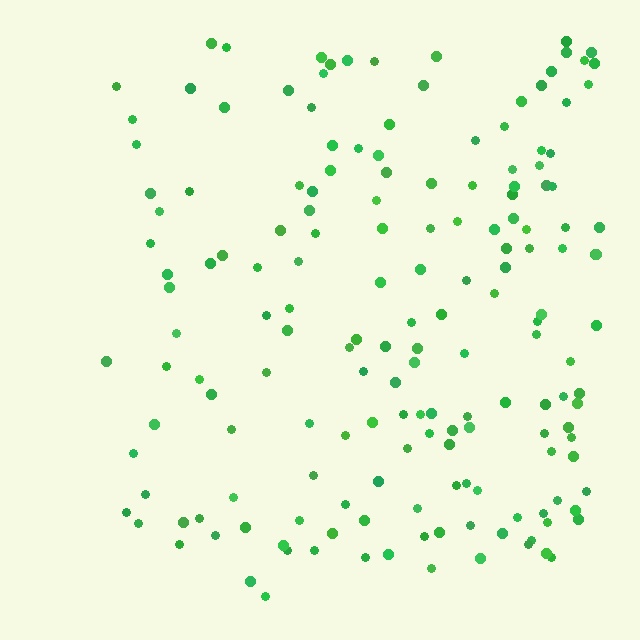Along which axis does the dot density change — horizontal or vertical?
Horizontal.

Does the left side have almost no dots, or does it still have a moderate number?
Still a moderate number, just noticeably fewer than the right.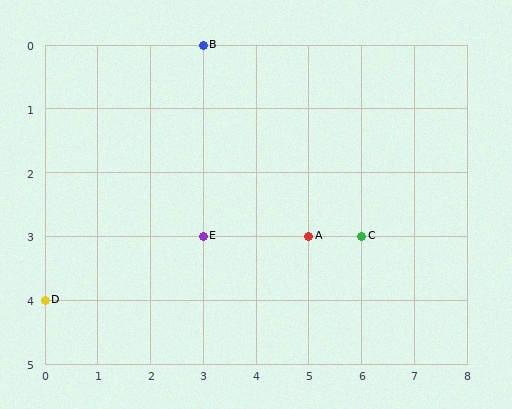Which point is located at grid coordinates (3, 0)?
Point B is at (3, 0).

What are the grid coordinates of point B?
Point B is at grid coordinates (3, 0).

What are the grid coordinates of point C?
Point C is at grid coordinates (6, 3).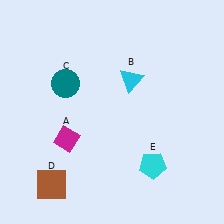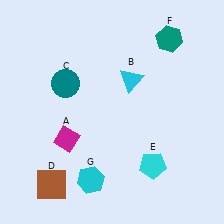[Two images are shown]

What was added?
A teal hexagon (F), a cyan hexagon (G) were added in Image 2.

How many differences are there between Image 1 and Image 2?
There are 2 differences between the two images.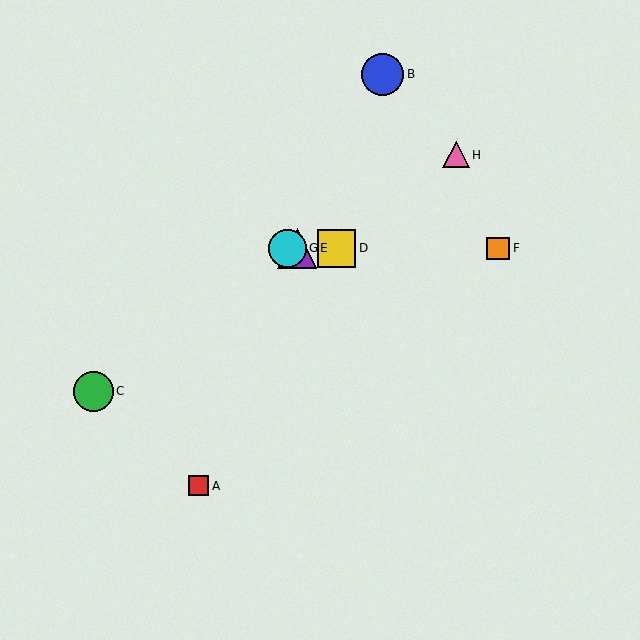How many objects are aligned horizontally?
4 objects (D, E, F, G) are aligned horizontally.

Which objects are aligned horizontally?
Objects D, E, F, G are aligned horizontally.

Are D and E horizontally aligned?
Yes, both are at y≈248.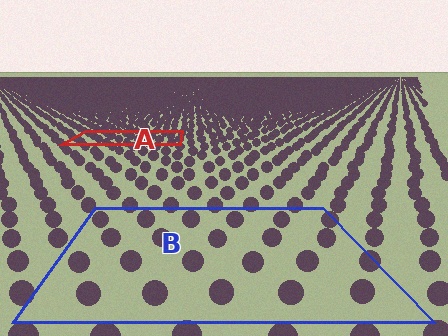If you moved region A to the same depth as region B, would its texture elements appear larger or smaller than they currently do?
They would appear larger. At a closer depth, the same texture elements are projected at a bigger on-screen size.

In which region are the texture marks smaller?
The texture marks are smaller in region A, because it is farther away.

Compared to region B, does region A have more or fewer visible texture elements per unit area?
Region A has more texture elements per unit area — they are packed more densely because it is farther away.